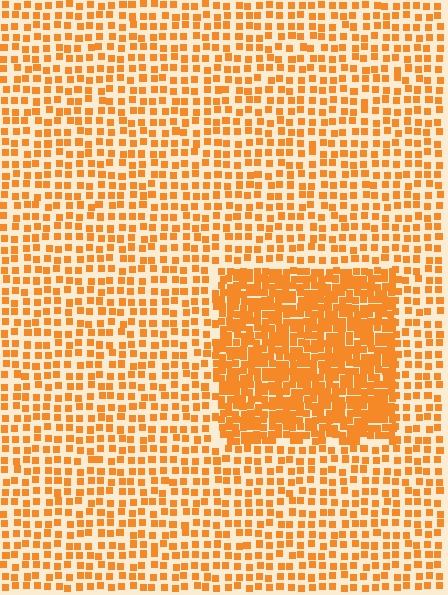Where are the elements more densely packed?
The elements are more densely packed inside the rectangle boundary.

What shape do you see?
I see a rectangle.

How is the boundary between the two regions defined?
The boundary is defined by a change in element density (approximately 2.2x ratio). All elements are the same color, size, and shape.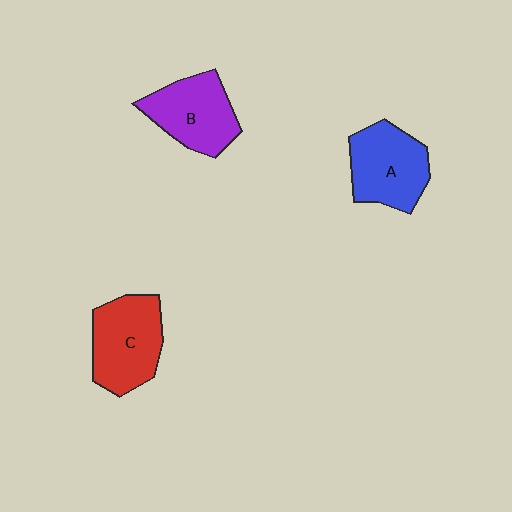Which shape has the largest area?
Shape C (red).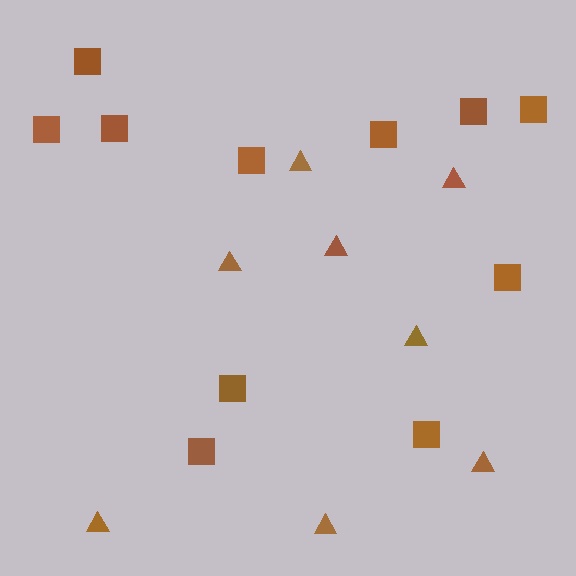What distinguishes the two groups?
There are 2 groups: one group of triangles (8) and one group of squares (11).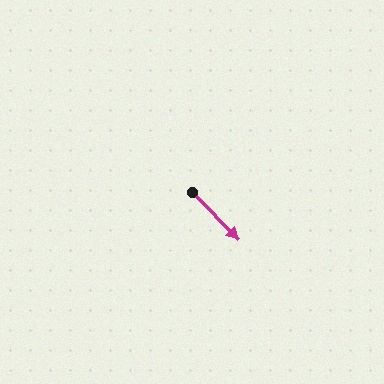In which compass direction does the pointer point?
Southeast.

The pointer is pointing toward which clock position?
Roughly 5 o'clock.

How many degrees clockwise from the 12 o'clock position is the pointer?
Approximately 136 degrees.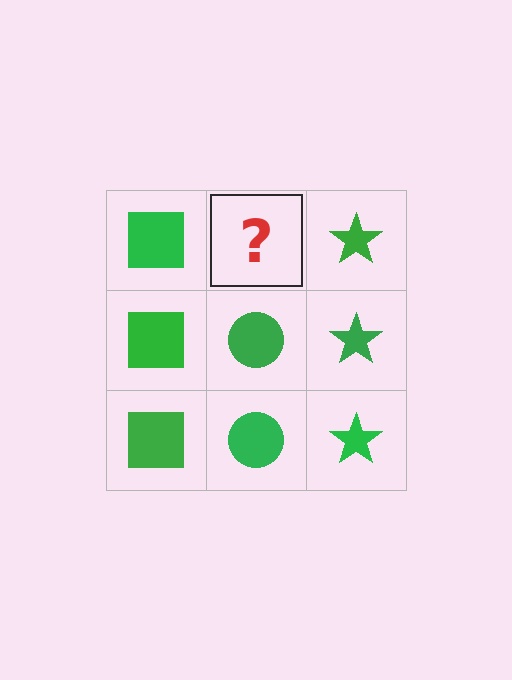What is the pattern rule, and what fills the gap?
The rule is that each column has a consistent shape. The gap should be filled with a green circle.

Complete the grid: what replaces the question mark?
The question mark should be replaced with a green circle.